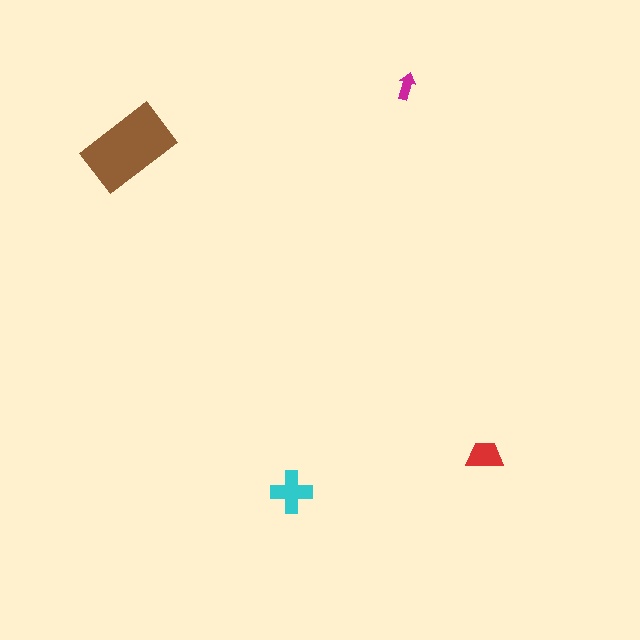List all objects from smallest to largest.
The magenta arrow, the red trapezoid, the cyan cross, the brown rectangle.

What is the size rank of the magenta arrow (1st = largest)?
4th.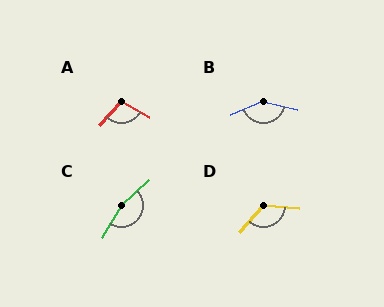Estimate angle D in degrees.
Approximately 127 degrees.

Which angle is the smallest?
A, at approximately 103 degrees.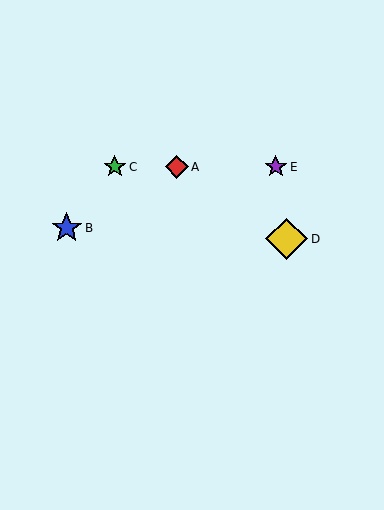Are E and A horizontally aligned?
Yes, both are at y≈167.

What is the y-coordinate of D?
Object D is at y≈239.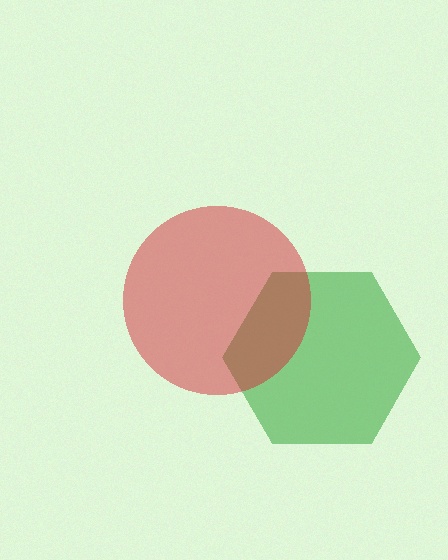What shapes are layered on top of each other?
The layered shapes are: a green hexagon, a red circle.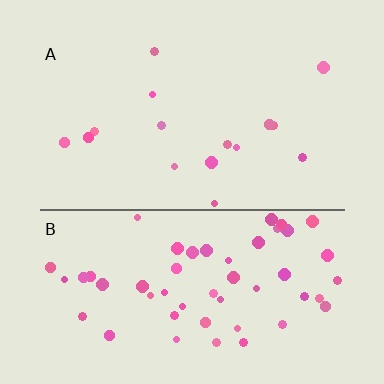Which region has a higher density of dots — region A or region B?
B (the bottom).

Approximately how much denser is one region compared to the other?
Approximately 3.4× — region B over region A.